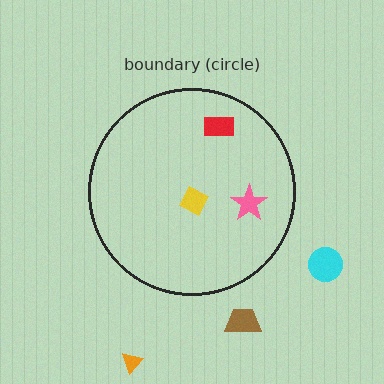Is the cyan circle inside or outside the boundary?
Outside.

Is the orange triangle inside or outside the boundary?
Outside.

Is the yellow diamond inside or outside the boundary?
Inside.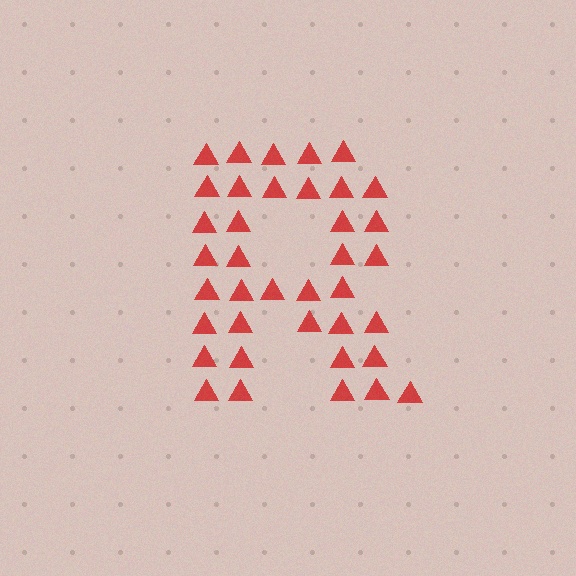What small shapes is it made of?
It is made of small triangles.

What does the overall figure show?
The overall figure shows the letter R.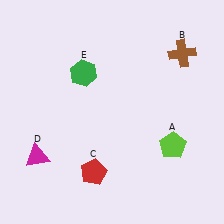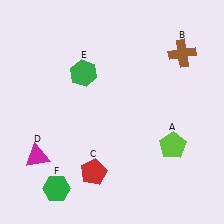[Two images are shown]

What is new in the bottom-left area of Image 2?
A green hexagon (F) was added in the bottom-left area of Image 2.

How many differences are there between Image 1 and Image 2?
There is 1 difference between the two images.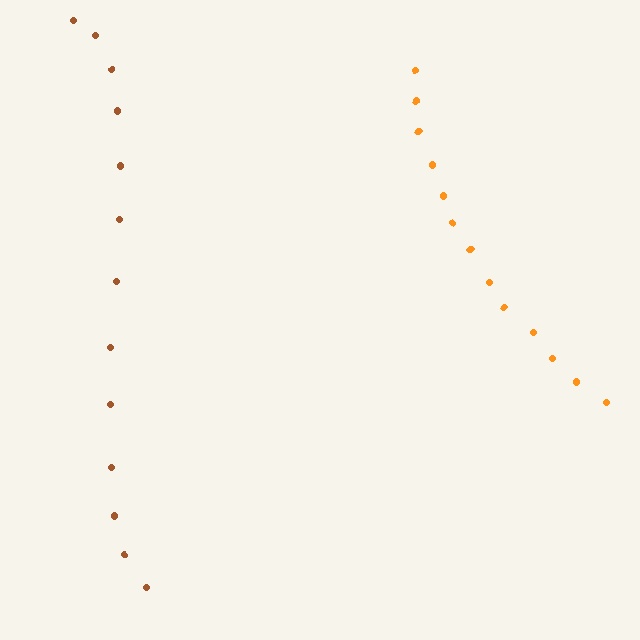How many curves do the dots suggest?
There are 2 distinct paths.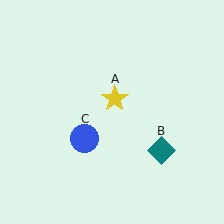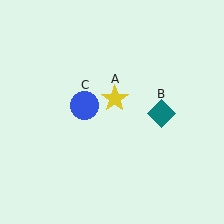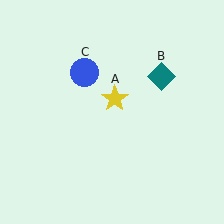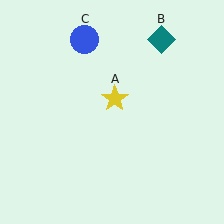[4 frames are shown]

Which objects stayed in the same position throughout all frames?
Yellow star (object A) remained stationary.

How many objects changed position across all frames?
2 objects changed position: teal diamond (object B), blue circle (object C).